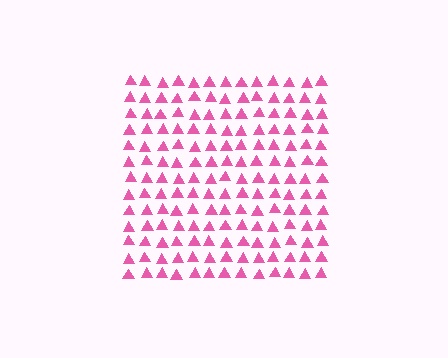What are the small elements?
The small elements are triangles.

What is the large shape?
The large shape is a square.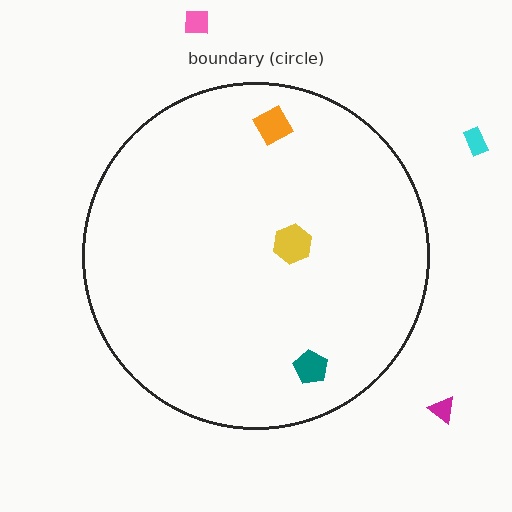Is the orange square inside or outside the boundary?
Inside.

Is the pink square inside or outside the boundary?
Outside.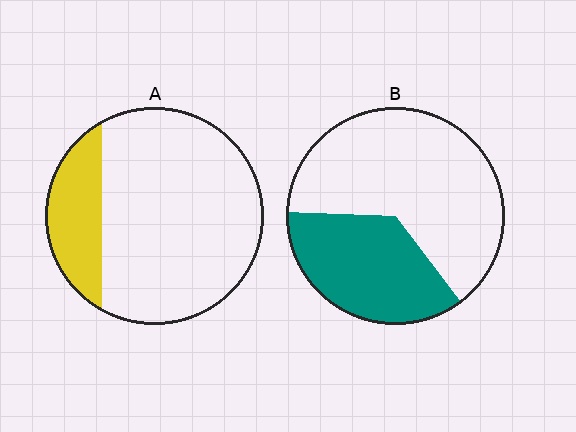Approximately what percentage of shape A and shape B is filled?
A is approximately 20% and B is approximately 35%.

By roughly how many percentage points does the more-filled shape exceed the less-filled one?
By roughly 15 percentage points (B over A).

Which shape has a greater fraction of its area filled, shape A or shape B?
Shape B.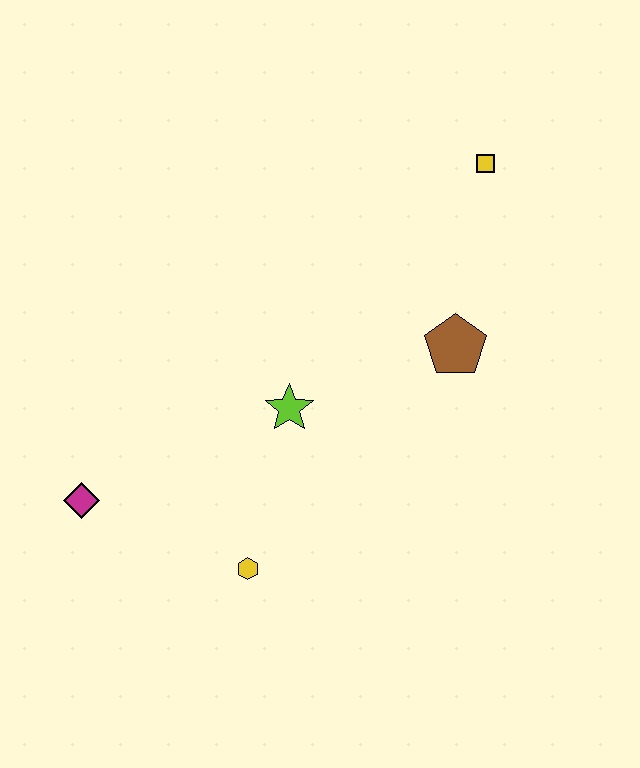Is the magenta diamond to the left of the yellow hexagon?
Yes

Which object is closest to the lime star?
The yellow hexagon is closest to the lime star.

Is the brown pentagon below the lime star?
No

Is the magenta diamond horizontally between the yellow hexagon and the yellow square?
No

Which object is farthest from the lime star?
The yellow square is farthest from the lime star.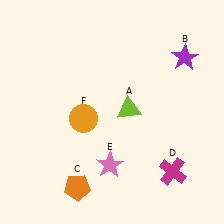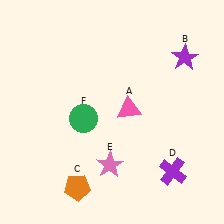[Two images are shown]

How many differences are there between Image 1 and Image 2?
There are 3 differences between the two images.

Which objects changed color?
A changed from lime to pink. D changed from magenta to purple. F changed from orange to green.